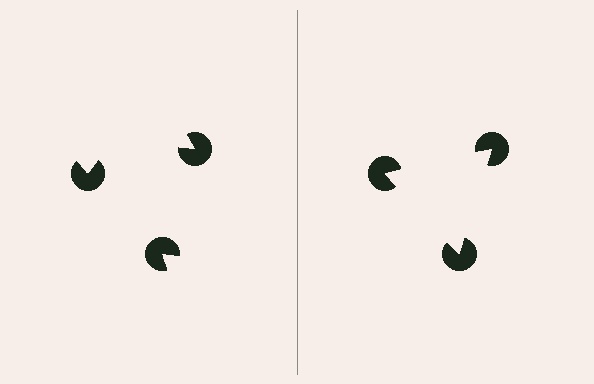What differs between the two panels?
The pac-man discs are positioned identically on both sides; only the wedge orientations differ. On the right they align to a triangle; on the left they are misaligned.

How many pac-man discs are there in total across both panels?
6 — 3 on each side.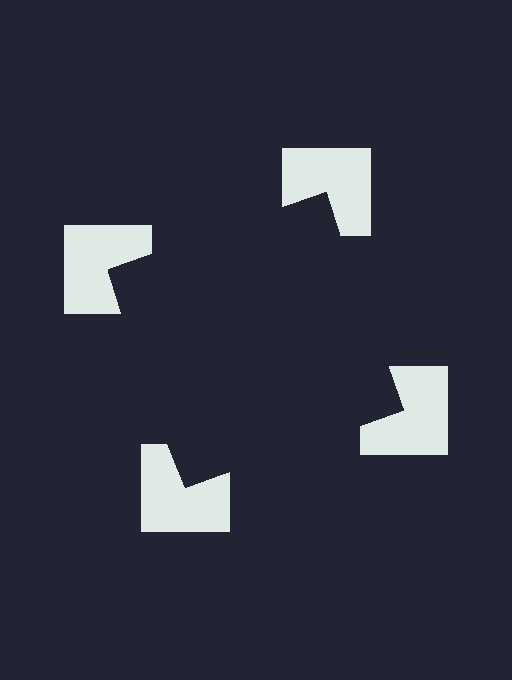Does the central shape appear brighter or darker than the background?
It typically appears slightly darker than the background, even though no actual brightness change is drawn.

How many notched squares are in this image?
There are 4 — one at each vertex of the illusory square.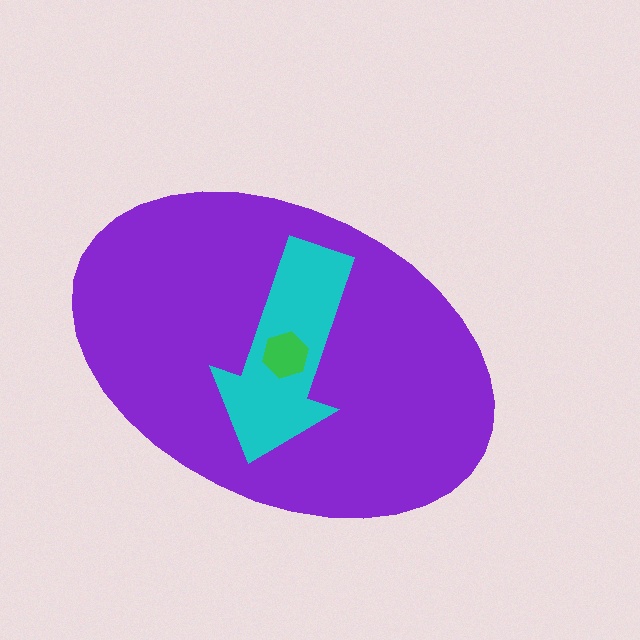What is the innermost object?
The green hexagon.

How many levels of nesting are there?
3.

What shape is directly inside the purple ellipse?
The cyan arrow.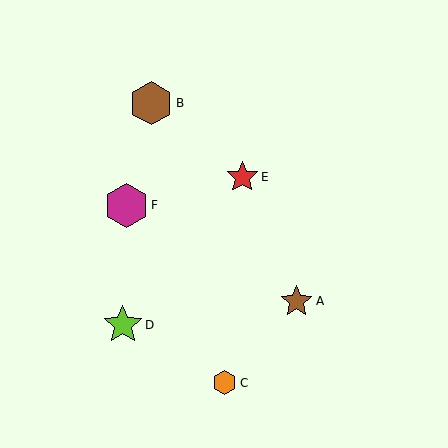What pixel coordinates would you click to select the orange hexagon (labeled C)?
Click at (225, 383) to select the orange hexagon C.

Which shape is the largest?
The magenta hexagon (labeled F) is the largest.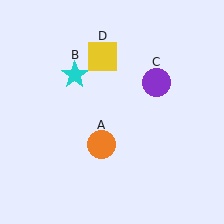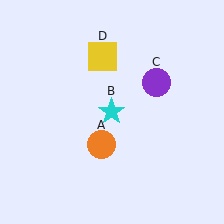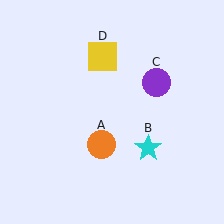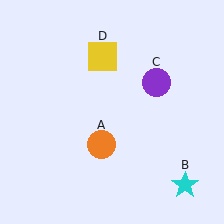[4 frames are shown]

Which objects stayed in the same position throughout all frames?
Orange circle (object A) and purple circle (object C) and yellow square (object D) remained stationary.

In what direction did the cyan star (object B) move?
The cyan star (object B) moved down and to the right.